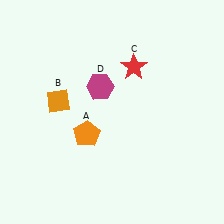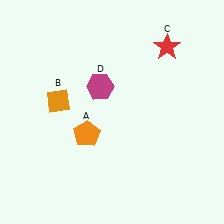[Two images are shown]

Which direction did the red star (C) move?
The red star (C) moved right.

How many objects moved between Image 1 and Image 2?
1 object moved between the two images.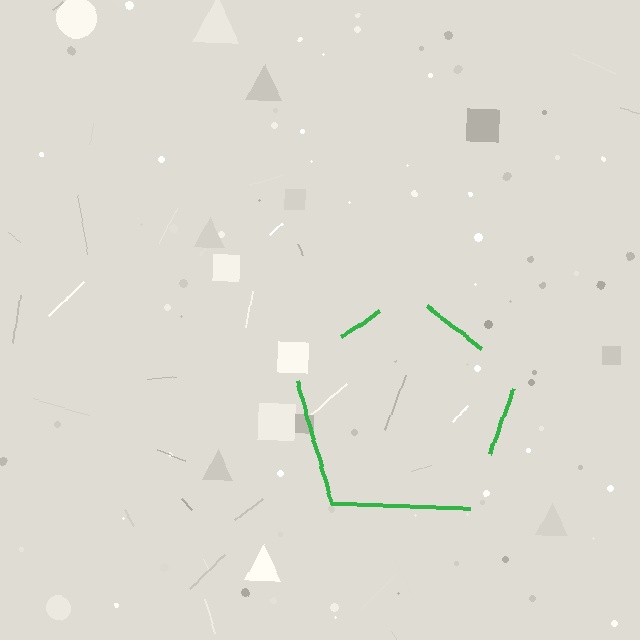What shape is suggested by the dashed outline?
The dashed outline suggests a pentagon.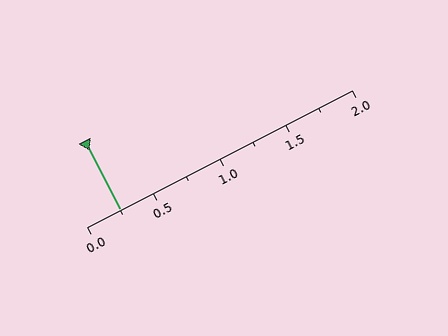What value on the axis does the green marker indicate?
The marker indicates approximately 0.25.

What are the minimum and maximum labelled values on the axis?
The axis runs from 0.0 to 2.0.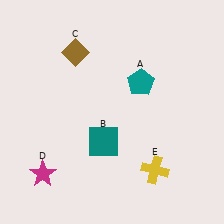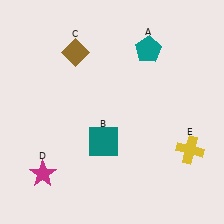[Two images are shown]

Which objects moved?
The objects that moved are: the teal pentagon (A), the yellow cross (E).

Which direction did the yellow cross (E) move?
The yellow cross (E) moved right.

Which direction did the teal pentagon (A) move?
The teal pentagon (A) moved up.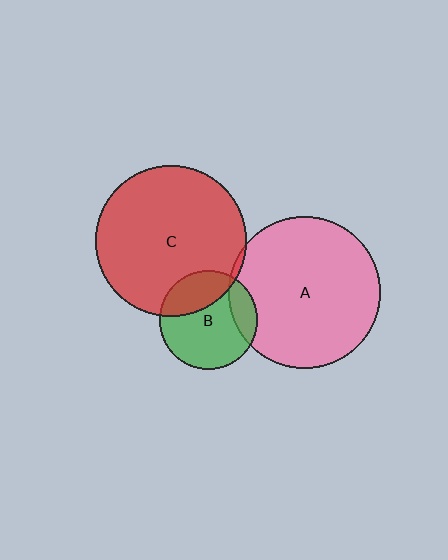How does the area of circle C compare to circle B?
Approximately 2.3 times.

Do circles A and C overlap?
Yes.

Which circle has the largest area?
Circle A (pink).